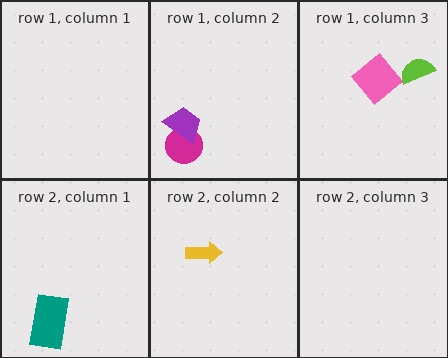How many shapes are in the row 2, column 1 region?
1.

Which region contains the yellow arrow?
The row 2, column 2 region.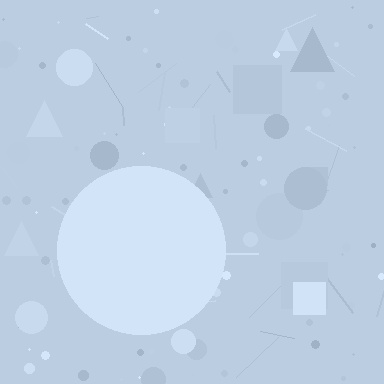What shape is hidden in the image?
A circle is hidden in the image.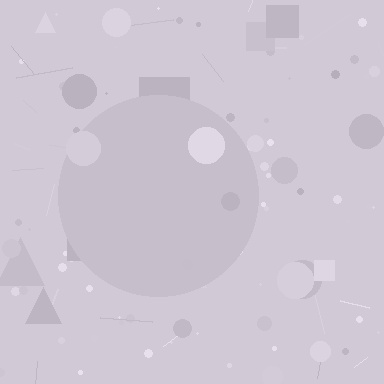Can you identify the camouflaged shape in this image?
The camouflaged shape is a circle.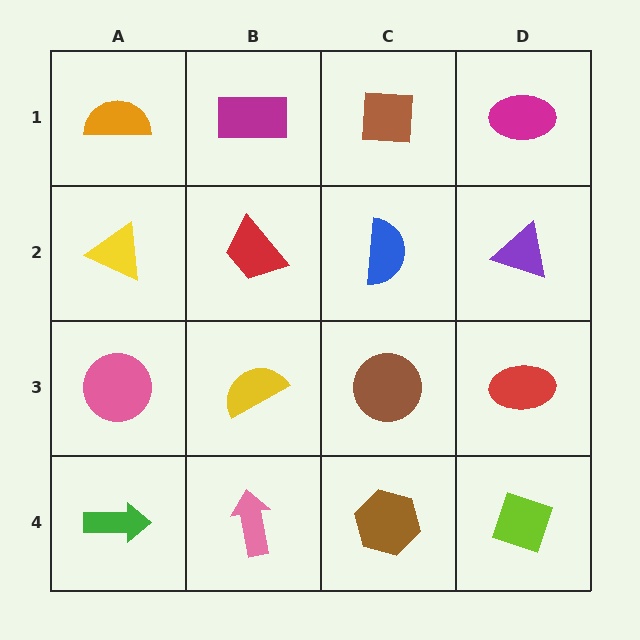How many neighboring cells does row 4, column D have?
2.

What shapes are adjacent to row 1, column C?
A blue semicircle (row 2, column C), a magenta rectangle (row 1, column B), a magenta ellipse (row 1, column D).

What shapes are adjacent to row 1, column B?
A red trapezoid (row 2, column B), an orange semicircle (row 1, column A), a brown square (row 1, column C).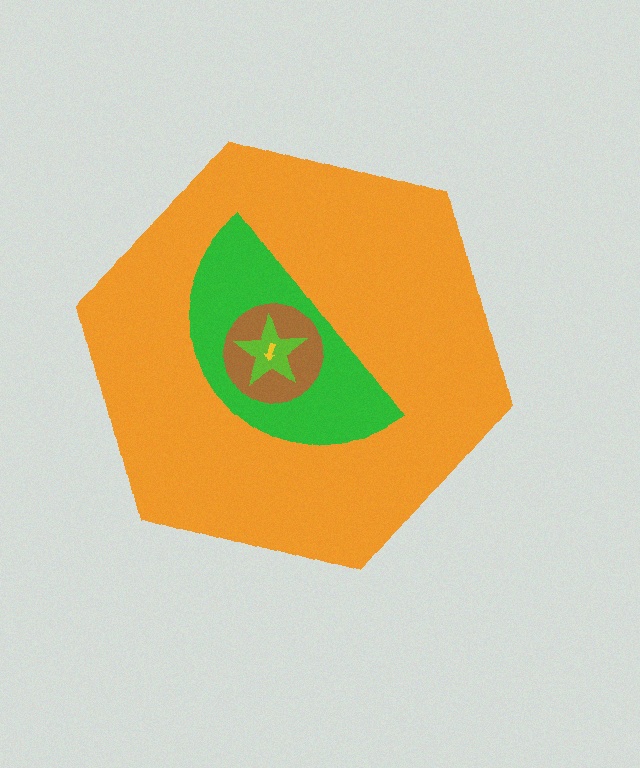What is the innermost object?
The yellow arrow.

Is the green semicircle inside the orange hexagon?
Yes.